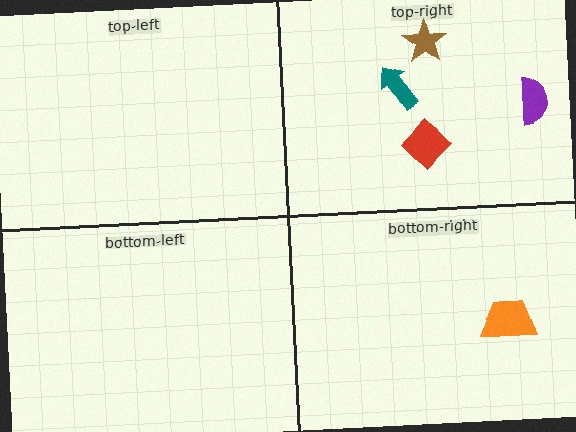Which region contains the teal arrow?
The top-right region.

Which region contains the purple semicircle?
The top-right region.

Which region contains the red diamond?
The top-right region.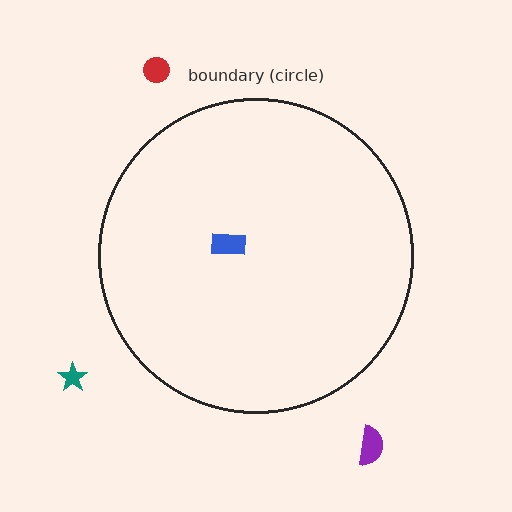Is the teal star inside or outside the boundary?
Outside.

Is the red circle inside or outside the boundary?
Outside.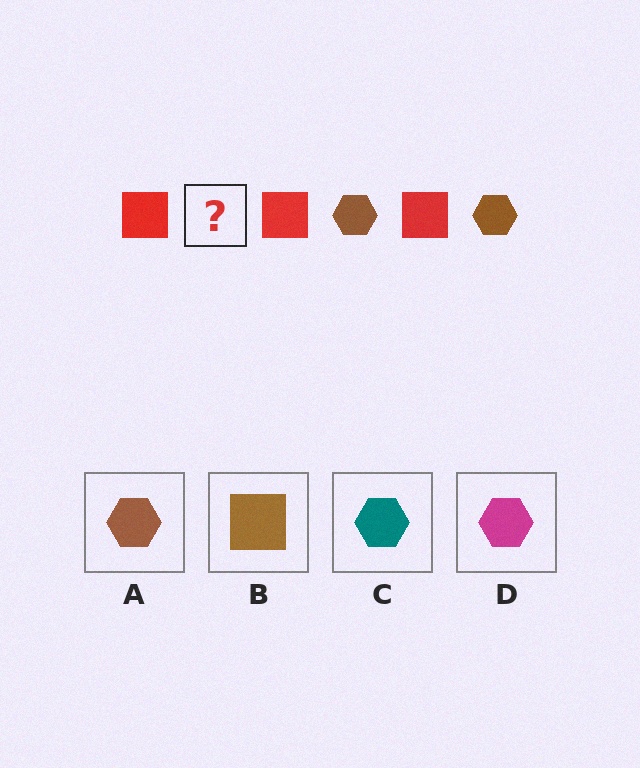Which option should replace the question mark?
Option A.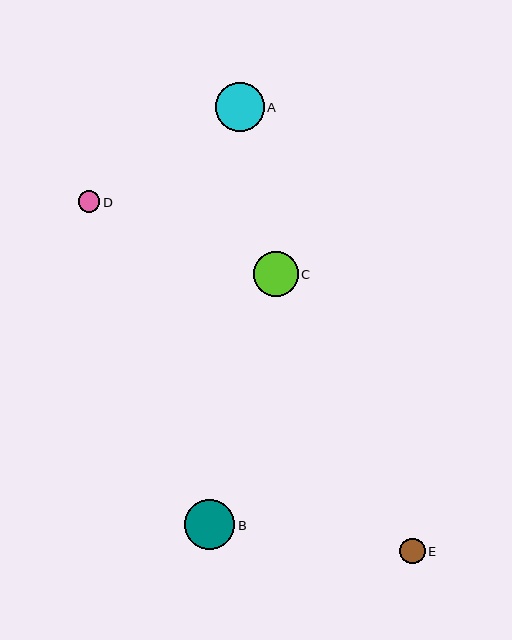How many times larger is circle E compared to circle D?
Circle E is approximately 1.2 times the size of circle D.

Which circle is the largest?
Circle B is the largest with a size of approximately 50 pixels.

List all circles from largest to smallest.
From largest to smallest: B, A, C, E, D.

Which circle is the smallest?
Circle D is the smallest with a size of approximately 22 pixels.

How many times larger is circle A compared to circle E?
Circle A is approximately 1.9 times the size of circle E.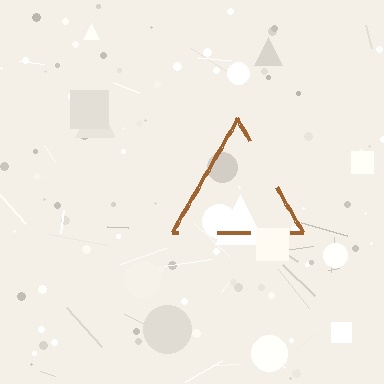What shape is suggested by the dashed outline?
The dashed outline suggests a triangle.